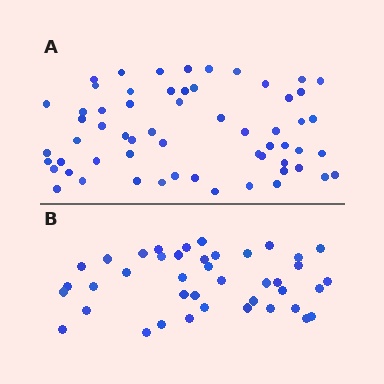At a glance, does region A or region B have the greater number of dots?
Region A (the top region) has more dots.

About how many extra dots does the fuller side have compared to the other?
Region A has approximately 20 more dots than region B.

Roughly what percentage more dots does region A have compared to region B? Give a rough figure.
About 45% more.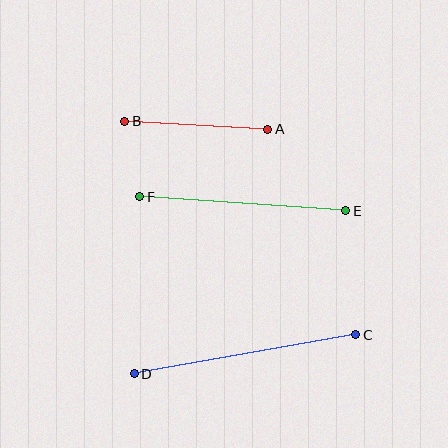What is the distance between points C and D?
The distance is approximately 225 pixels.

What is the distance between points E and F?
The distance is approximately 206 pixels.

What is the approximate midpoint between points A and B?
The midpoint is at approximately (196, 125) pixels.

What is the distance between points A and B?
The distance is approximately 143 pixels.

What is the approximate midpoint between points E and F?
The midpoint is at approximately (243, 204) pixels.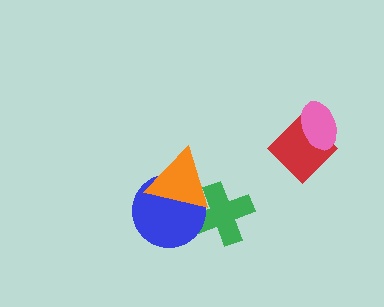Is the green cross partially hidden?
Yes, it is partially covered by another shape.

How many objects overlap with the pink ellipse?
1 object overlaps with the pink ellipse.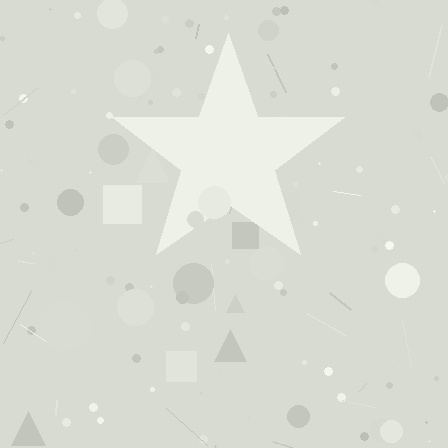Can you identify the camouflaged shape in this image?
The camouflaged shape is a star.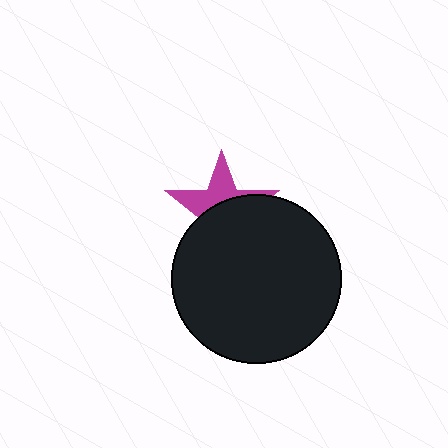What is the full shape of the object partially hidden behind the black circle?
The partially hidden object is a magenta star.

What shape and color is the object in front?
The object in front is a black circle.